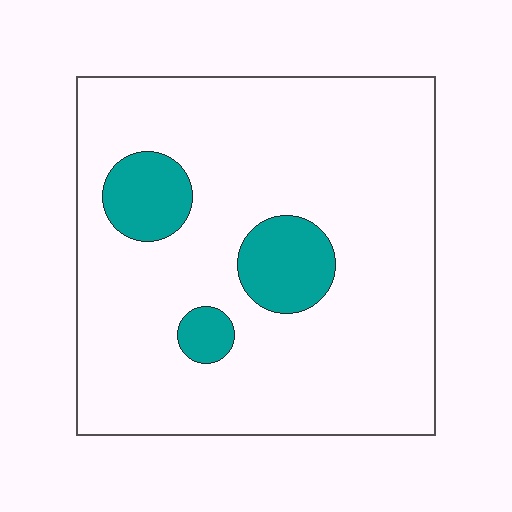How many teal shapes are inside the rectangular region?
3.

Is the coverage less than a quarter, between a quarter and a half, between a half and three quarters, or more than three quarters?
Less than a quarter.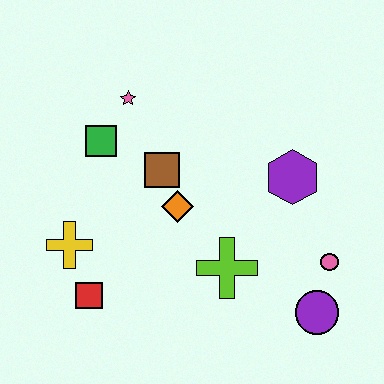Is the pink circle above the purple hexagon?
No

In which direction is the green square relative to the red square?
The green square is above the red square.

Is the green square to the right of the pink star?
No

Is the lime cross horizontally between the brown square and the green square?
No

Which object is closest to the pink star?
The green square is closest to the pink star.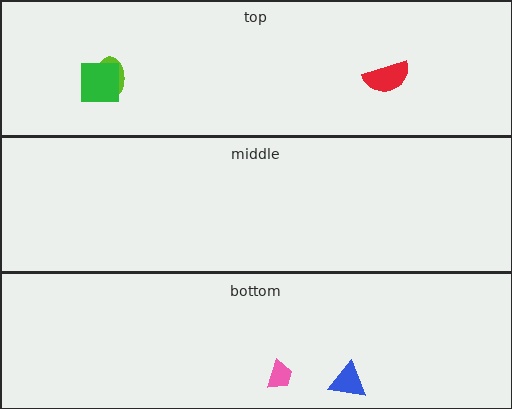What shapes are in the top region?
The lime ellipse, the green square, the red semicircle.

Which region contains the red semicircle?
The top region.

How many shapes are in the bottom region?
2.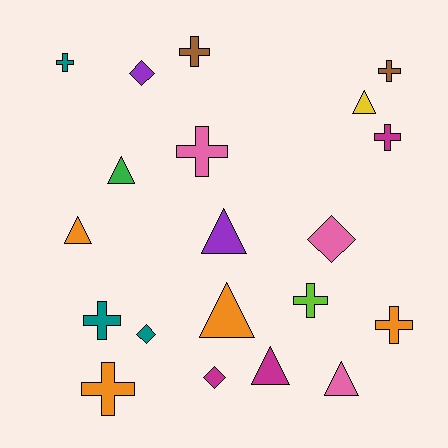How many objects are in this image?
There are 20 objects.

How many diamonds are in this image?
There are 4 diamonds.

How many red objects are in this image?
There are no red objects.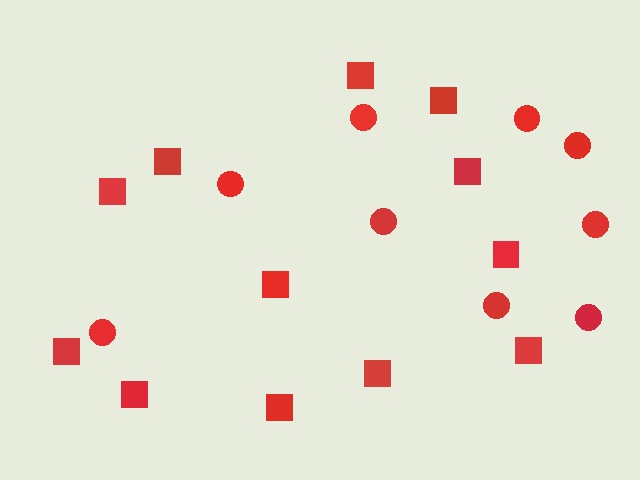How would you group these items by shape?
There are 2 groups: one group of squares (12) and one group of circles (9).